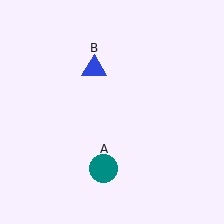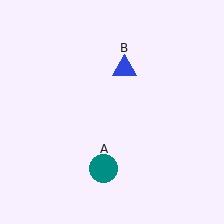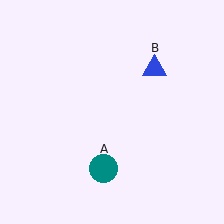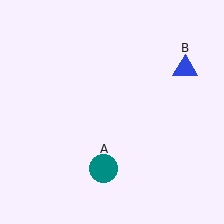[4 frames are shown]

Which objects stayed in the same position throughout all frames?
Teal circle (object A) remained stationary.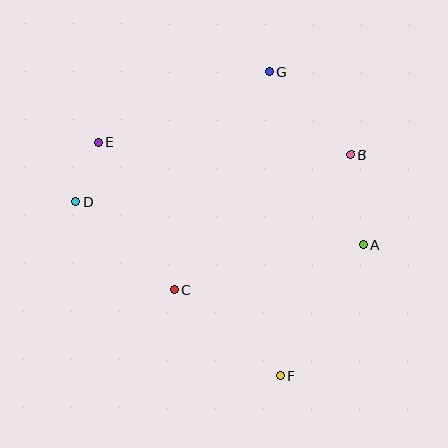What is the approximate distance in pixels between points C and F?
The distance between C and F is approximately 137 pixels.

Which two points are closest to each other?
Points D and E are closest to each other.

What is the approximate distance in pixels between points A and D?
The distance between A and D is approximately 290 pixels.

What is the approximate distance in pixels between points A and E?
The distance between A and E is approximately 284 pixels.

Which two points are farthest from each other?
Points F and G are farthest from each other.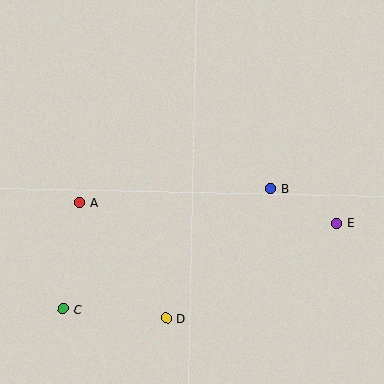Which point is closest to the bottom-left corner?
Point C is closest to the bottom-left corner.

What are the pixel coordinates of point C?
Point C is at (63, 309).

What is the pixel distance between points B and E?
The distance between B and E is 75 pixels.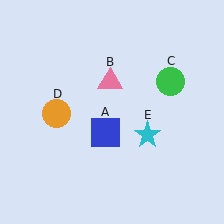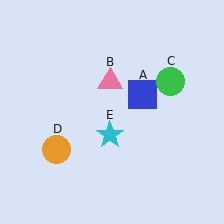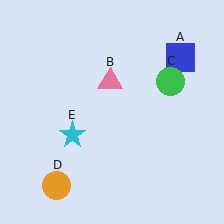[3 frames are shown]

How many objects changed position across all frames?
3 objects changed position: blue square (object A), orange circle (object D), cyan star (object E).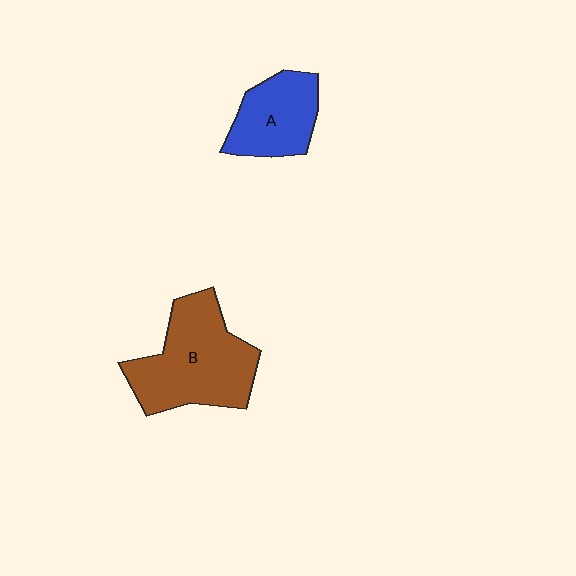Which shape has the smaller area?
Shape A (blue).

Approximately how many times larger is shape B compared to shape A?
Approximately 1.6 times.